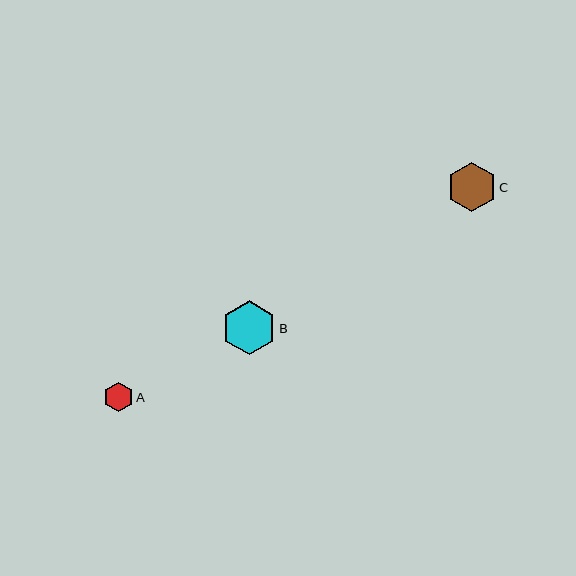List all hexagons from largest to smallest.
From largest to smallest: B, C, A.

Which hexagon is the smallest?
Hexagon A is the smallest with a size of approximately 30 pixels.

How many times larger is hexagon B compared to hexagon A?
Hexagon B is approximately 1.8 times the size of hexagon A.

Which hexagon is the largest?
Hexagon B is the largest with a size of approximately 54 pixels.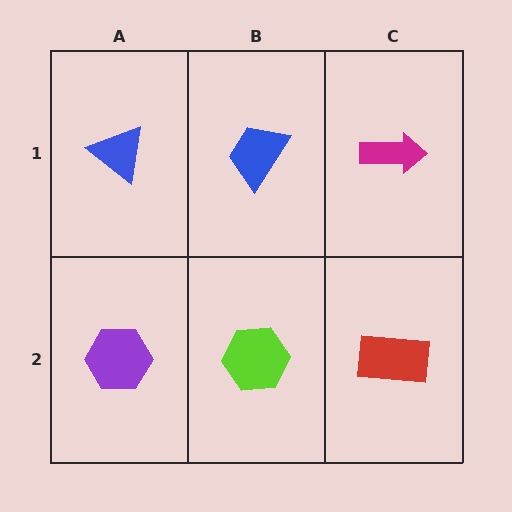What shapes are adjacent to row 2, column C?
A magenta arrow (row 1, column C), a lime hexagon (row 2, column B).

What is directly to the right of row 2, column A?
A lime hexagon.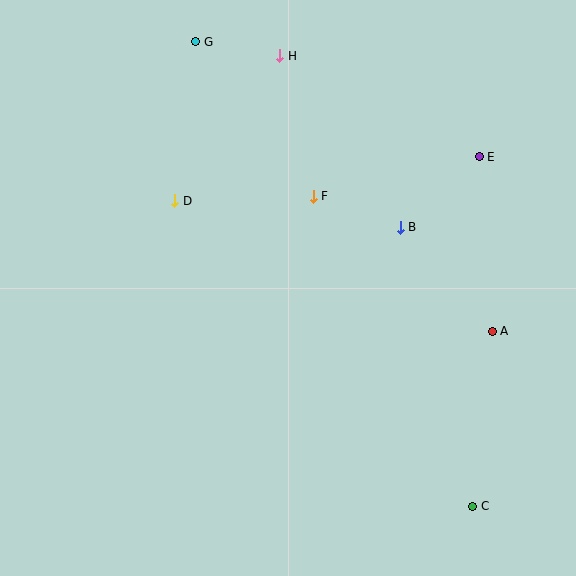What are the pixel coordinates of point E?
Point E is at (479, 157).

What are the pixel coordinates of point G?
Point G is at (196, 42).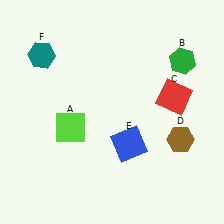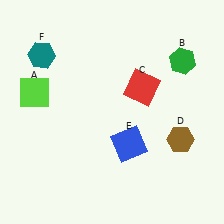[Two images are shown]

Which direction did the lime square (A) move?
The lime square (A) moved left.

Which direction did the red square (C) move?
The red square (C) moved left.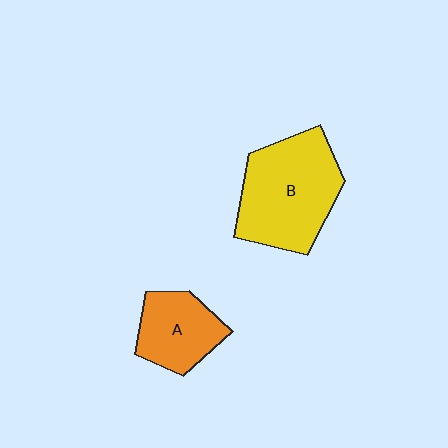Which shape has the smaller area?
Shape A (orange).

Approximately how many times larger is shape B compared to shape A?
Approximately 1.8 times.